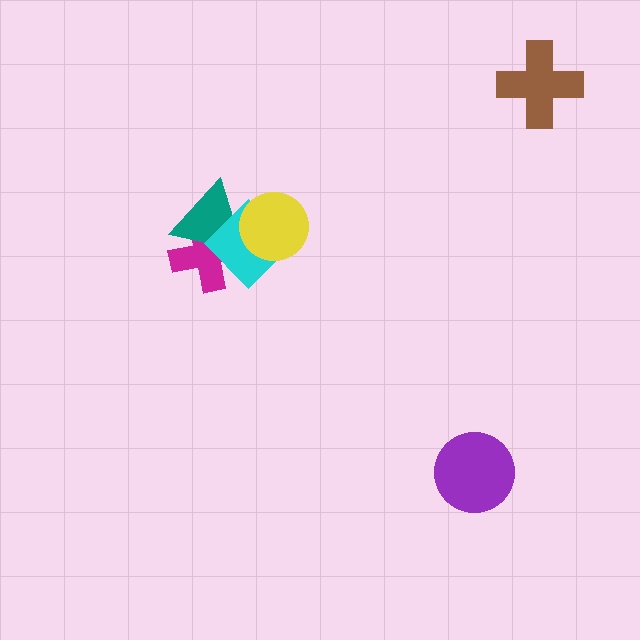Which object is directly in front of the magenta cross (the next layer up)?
The teal triangle is directly in front of the magenta cross.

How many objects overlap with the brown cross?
0 objects overlap with the brown cross.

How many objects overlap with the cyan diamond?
3 objects overlap with the cyan diamond.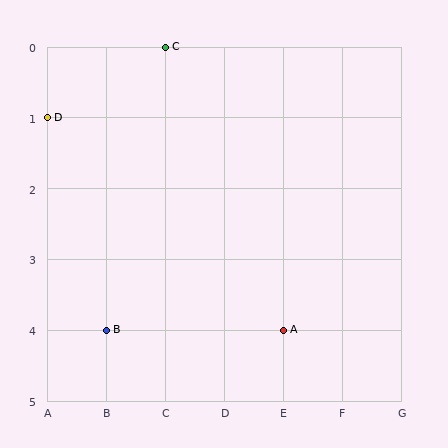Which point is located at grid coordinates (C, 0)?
Point C is at (C, 0).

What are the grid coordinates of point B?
Point B is at grid coordinates (B, 4).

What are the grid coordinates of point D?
Point D is at grid coordinates (A, 1).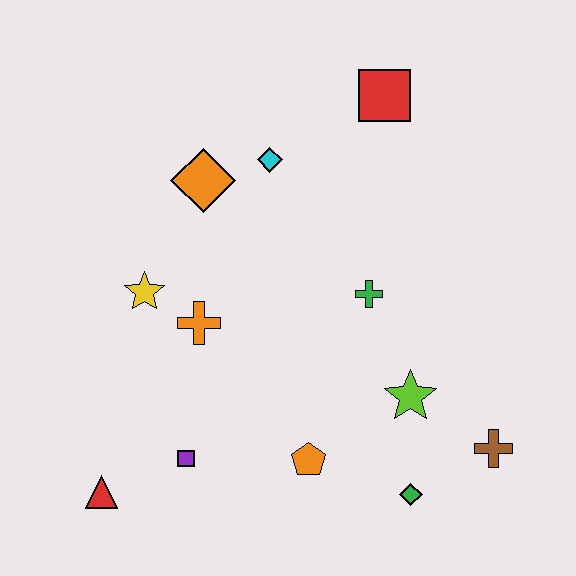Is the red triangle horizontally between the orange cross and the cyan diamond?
No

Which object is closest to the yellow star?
The orange cross is closest to the yellow star.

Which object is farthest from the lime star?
The red triangle is farthest from the lime star.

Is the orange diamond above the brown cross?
Yes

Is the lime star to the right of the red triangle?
Yes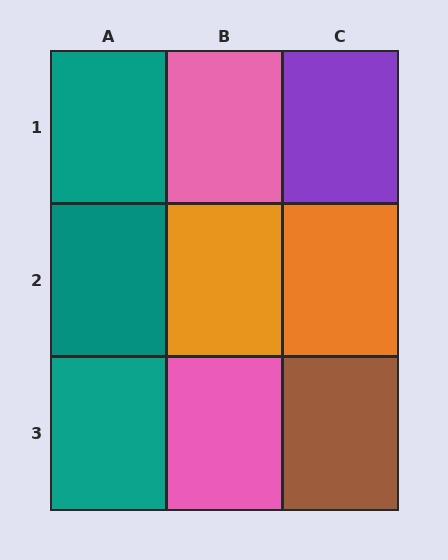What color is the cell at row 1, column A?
Teal.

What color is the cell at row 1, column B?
Pink.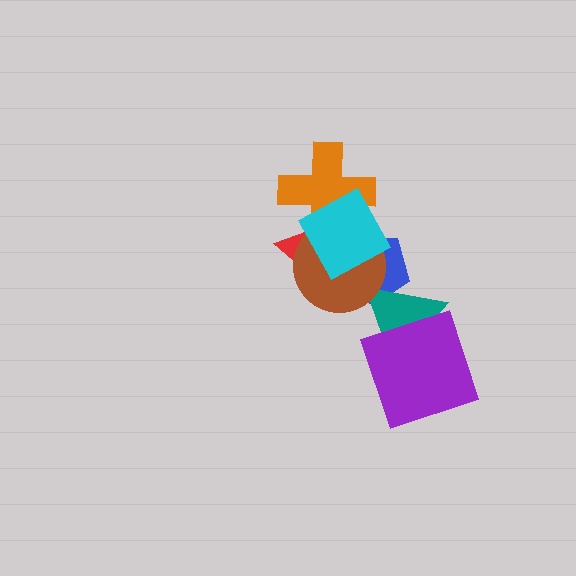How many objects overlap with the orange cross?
3 objects overlap with the orange cross.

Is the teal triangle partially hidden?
Yes, it is partially covered by another shape.